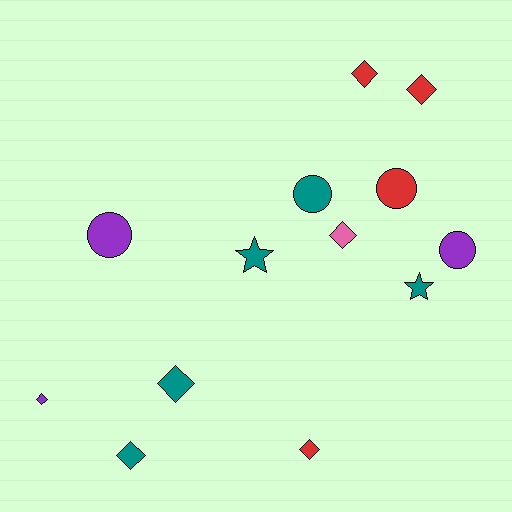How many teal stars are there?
There are 2 teal stars.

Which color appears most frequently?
Teal, with 5 objects.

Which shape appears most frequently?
Diamond, with 7 objects.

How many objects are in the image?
There are 13 objects.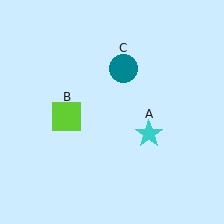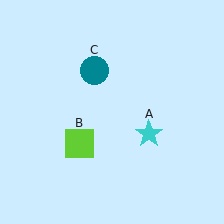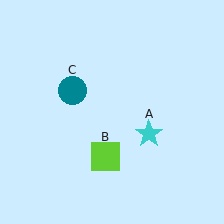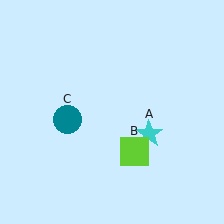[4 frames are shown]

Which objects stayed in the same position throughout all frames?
Cyan star (object A) remained stationary.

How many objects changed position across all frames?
2 objects changed position: lime square (object B), teal circle (object C).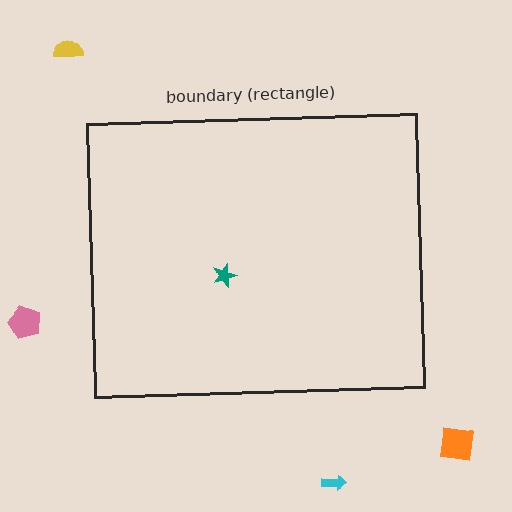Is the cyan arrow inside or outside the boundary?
Outside.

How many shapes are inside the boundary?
1 inside, 4 outside.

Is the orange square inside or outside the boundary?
Outside.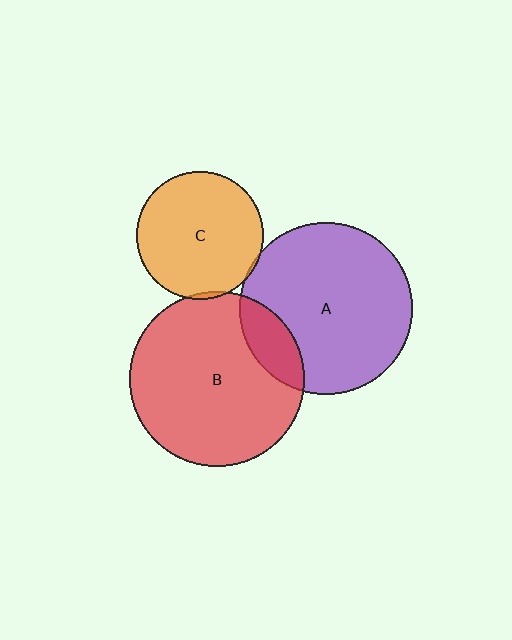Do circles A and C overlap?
Yes.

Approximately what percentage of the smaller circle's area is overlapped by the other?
Approximately 5%.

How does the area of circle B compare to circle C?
Approximately 1.9 times.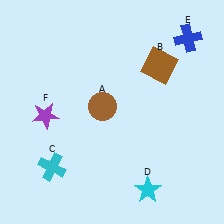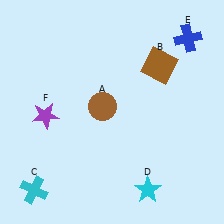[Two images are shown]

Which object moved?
The cyan cross (C) moved down.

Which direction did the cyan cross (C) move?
The cyan cross (C) moved down.